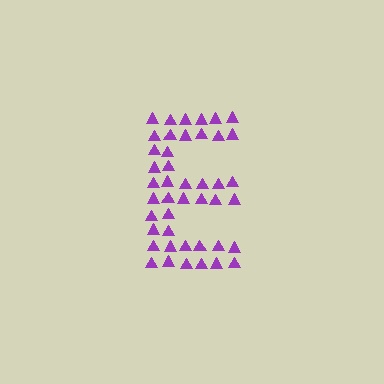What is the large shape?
The large shape is the letter E.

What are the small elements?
The small elements are triangles.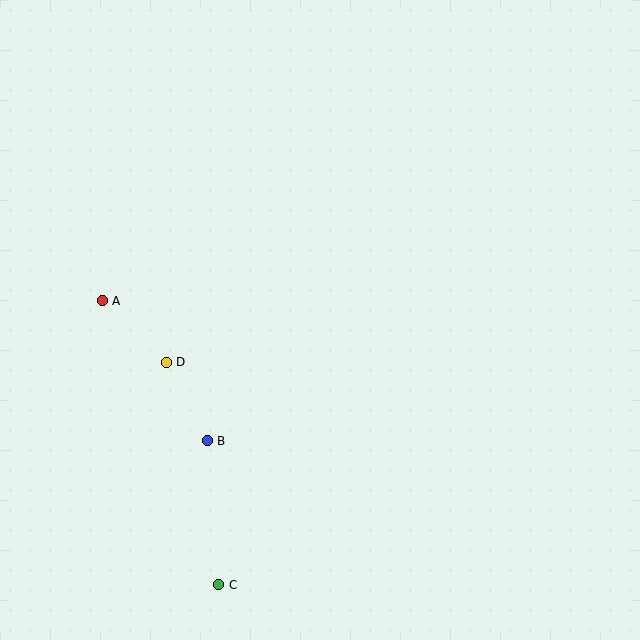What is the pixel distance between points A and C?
The distance between A and C is 307 pixels.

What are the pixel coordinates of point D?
Point D is at (166, 362).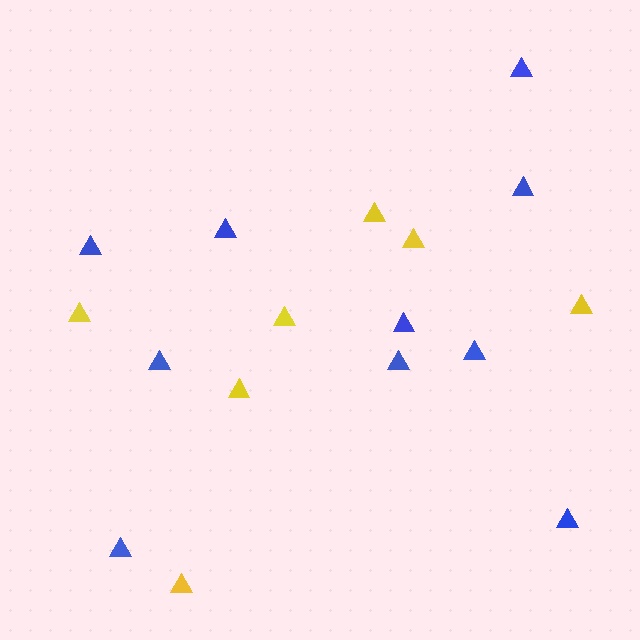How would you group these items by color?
There are 2 groups: one group of yellow triangles (7) and one group of blue triangles (10).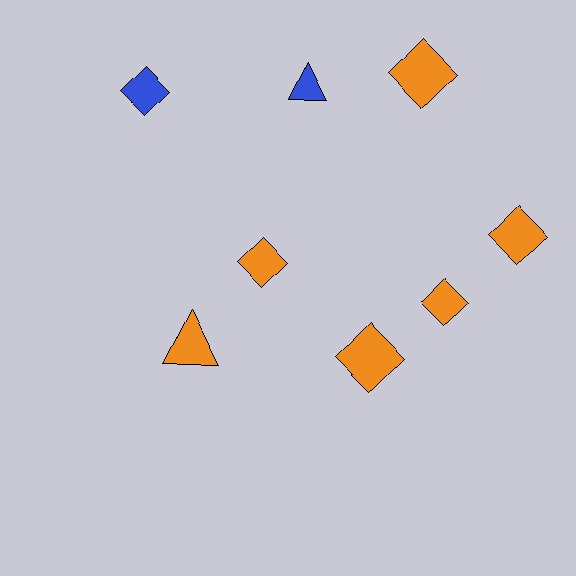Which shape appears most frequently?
Diamond, with 6 objects.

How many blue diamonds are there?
There is 1 blue diamond.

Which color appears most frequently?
Orange, with 6 objects.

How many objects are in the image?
There are 8 objects.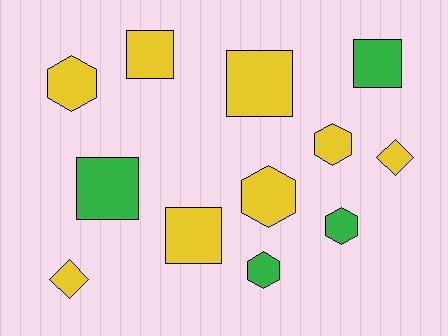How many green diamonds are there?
There are no green diamonds.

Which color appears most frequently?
Yellow, with 8 objects.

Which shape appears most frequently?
Square, with 5 objects.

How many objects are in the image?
There are 12 objects.